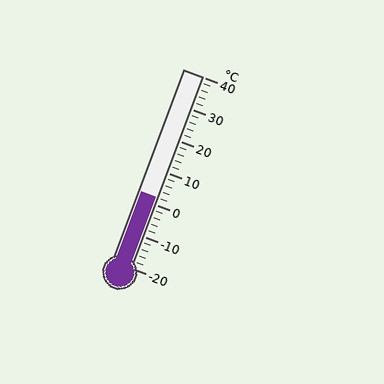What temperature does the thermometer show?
The thermometer shows approximately 2°C.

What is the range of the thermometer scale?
The thermometer scale ranges from -20°C to 40°C.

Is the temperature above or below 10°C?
The temperature is below 10°C.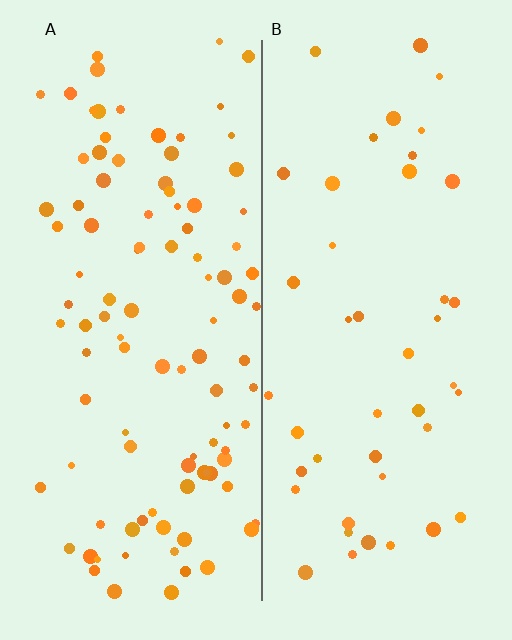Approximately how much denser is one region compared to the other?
Approximately 2.3× — region A over region B.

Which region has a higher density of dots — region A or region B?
A (the left).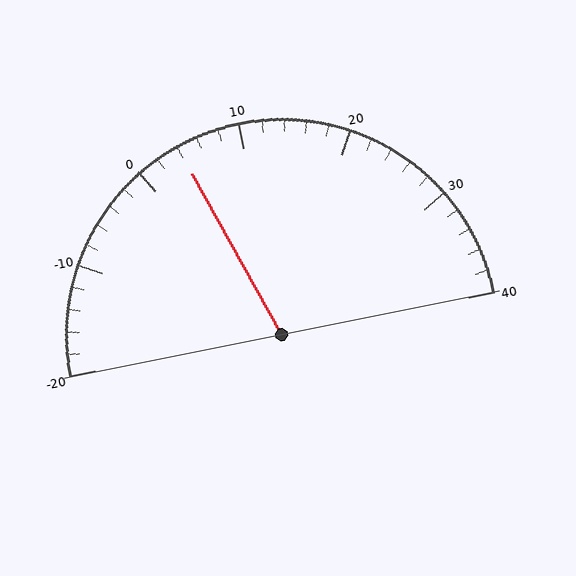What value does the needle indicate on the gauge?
The needle indicates approximately 4.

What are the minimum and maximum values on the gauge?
The gauge ranges from -20 to 40.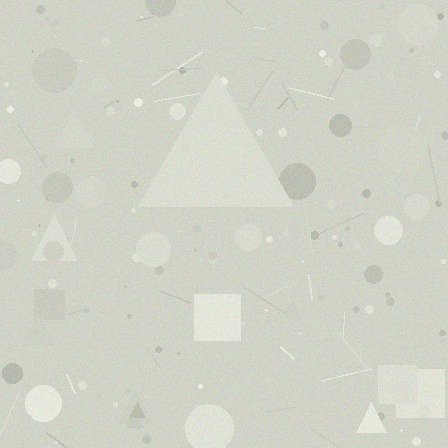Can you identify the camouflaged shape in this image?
The camouflaged shape is a triangle.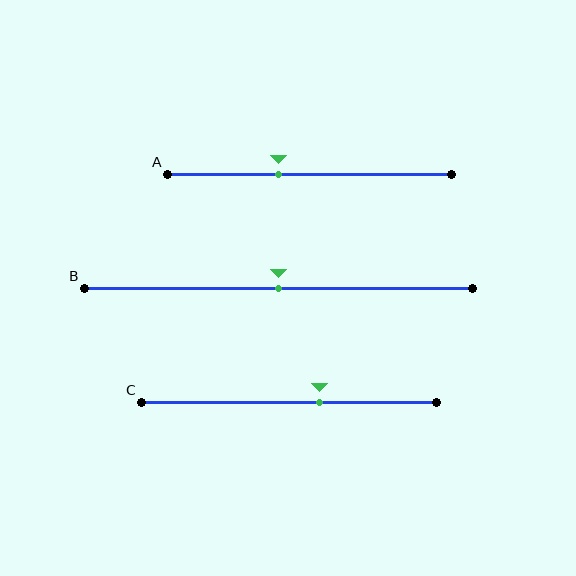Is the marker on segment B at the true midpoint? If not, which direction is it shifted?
Yes, the marker on segment B is at the true midpoint.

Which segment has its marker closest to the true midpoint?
Segment B has its marker closest to the true midpoint.